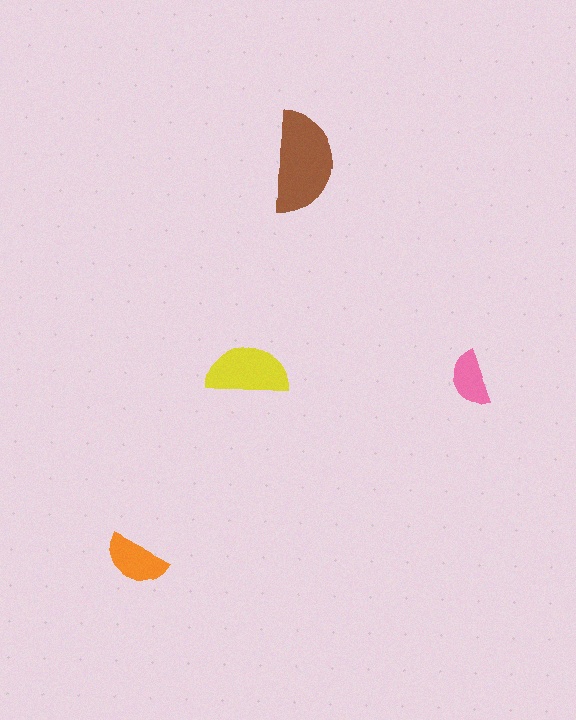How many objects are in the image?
There are 4 objects in the image.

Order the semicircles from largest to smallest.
the brown one, the yellow one, the orange one, the pink one.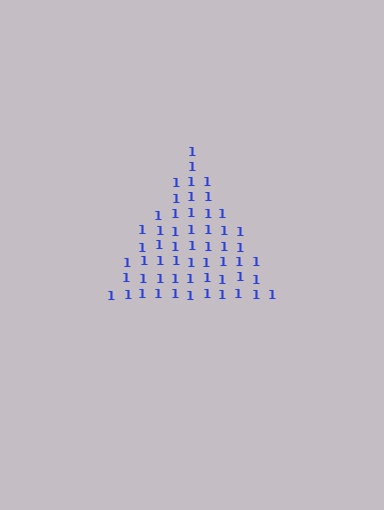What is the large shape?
The large shape is a triangle.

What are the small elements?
The small elements are digit 1's.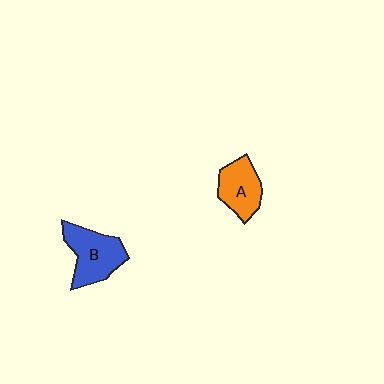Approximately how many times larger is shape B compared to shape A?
Approximately 1.3 times.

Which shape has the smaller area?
Shape A (orange).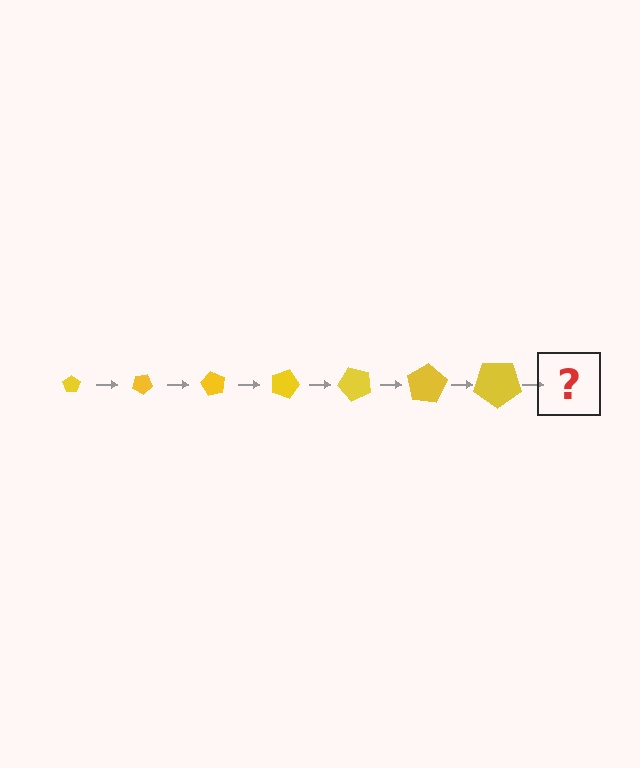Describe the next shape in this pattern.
It should be a pentagon, larger than the previous one and rotated 210 degrees from the start.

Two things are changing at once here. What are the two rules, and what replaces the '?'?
The two rules are that the pentagon grows larger each step and it rotates 30 degrees each step. The '?' should be a pentagon, larger than the previous one and rotated 210 degrees from the start.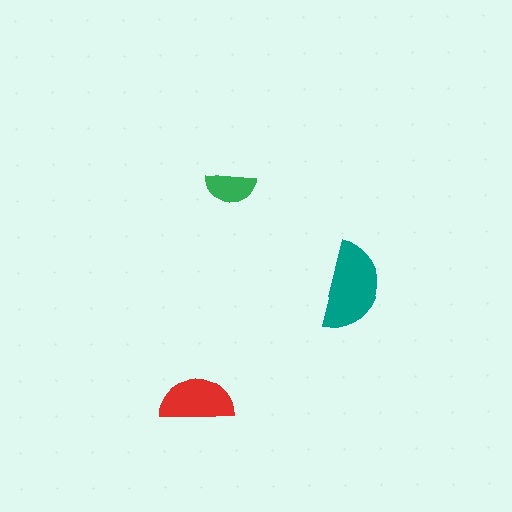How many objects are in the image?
There are 3 objects in the image.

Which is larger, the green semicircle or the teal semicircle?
The teal one.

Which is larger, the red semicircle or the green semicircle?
The red one.